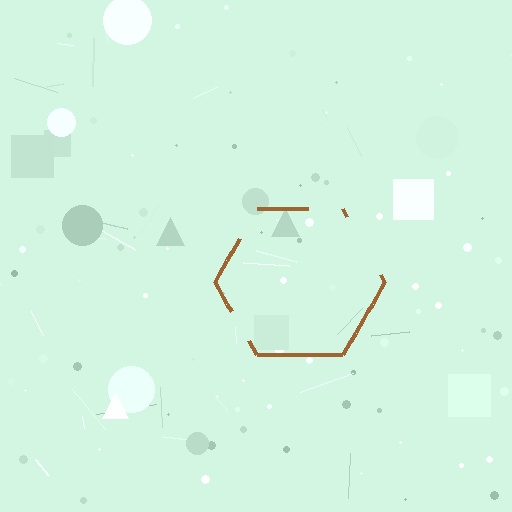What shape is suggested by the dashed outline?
The dashed outline suggests a hexagon.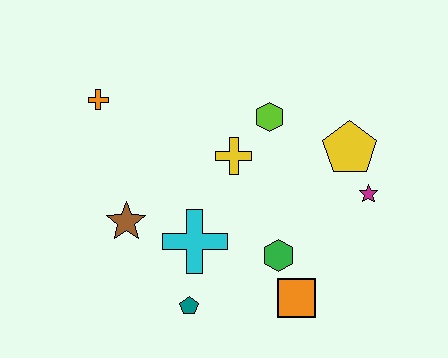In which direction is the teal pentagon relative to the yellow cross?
The teal pentagon is below the yellow cross.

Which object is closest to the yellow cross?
The lime hexagon is closest to the yellow cross.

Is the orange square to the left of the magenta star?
Yes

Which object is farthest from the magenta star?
The orange cross is farthest from the magenta star.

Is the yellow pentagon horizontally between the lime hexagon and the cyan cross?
No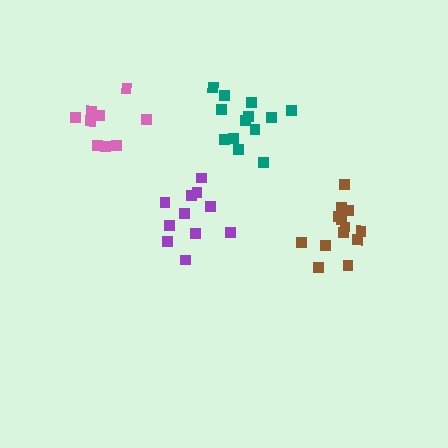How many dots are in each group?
Group 1: 11 dots, Group 2: 9 dots, Group 3: 13 dots, Group 4: 13 dots (46 total).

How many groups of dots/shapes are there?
There are 4 groups.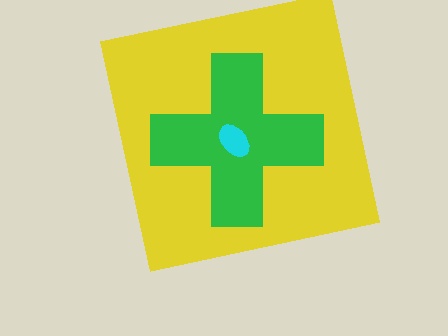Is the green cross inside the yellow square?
Yes.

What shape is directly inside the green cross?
The cyan ellipse.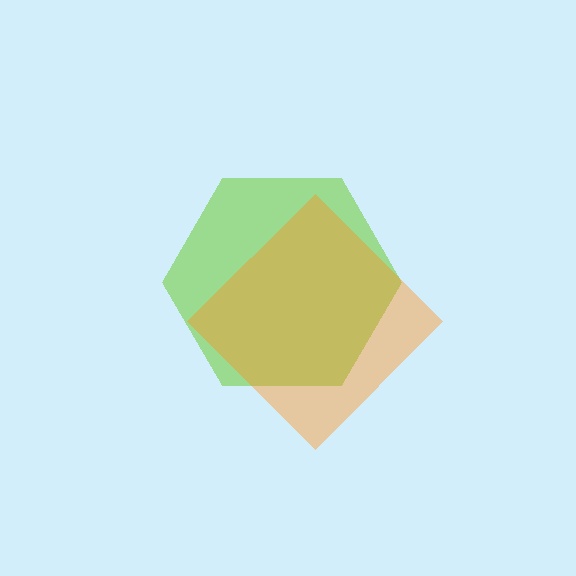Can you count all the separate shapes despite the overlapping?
Yes, there are 2 separate shapes.